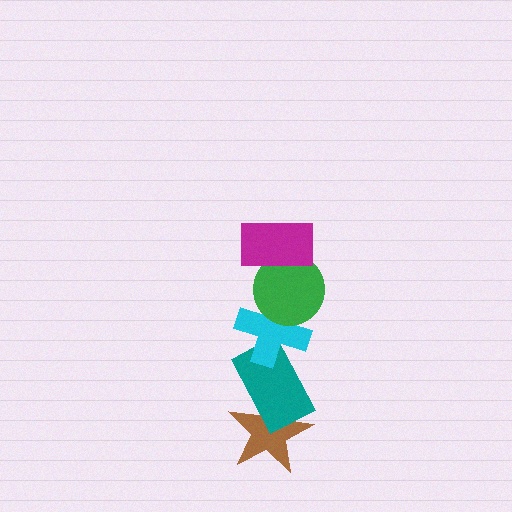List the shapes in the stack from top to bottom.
From top to bottom: the magenta rectangle, the green circle, the cyan cross, the teal rectangle, the brown star.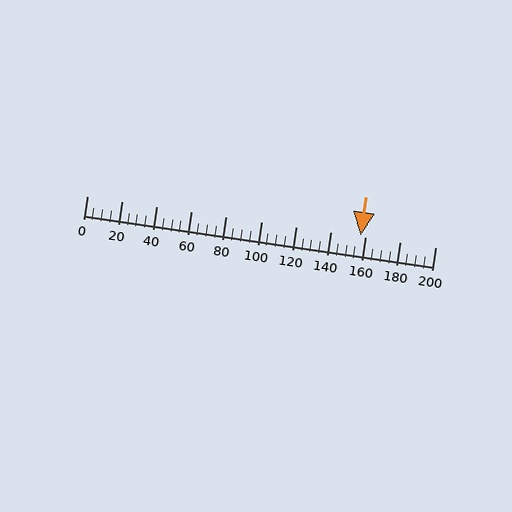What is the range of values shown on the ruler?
The ruler shows values from 0 to 200.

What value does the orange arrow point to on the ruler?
The orange arrow points to approximately 157.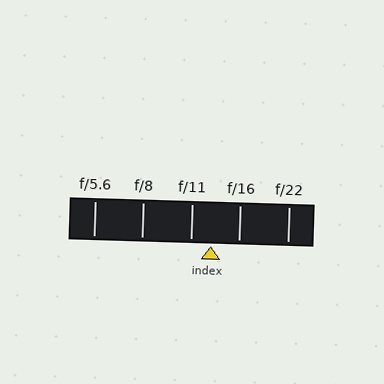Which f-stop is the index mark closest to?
The index mark is closest to f/11.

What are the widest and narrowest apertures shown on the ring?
The widest aperture shown is f/5.6 and the narrowest is f/22.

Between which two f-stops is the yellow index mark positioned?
The index mark is between f/11 and f/16.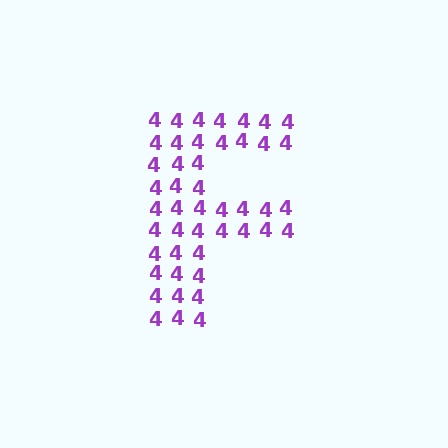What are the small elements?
The small elements are digit 4's.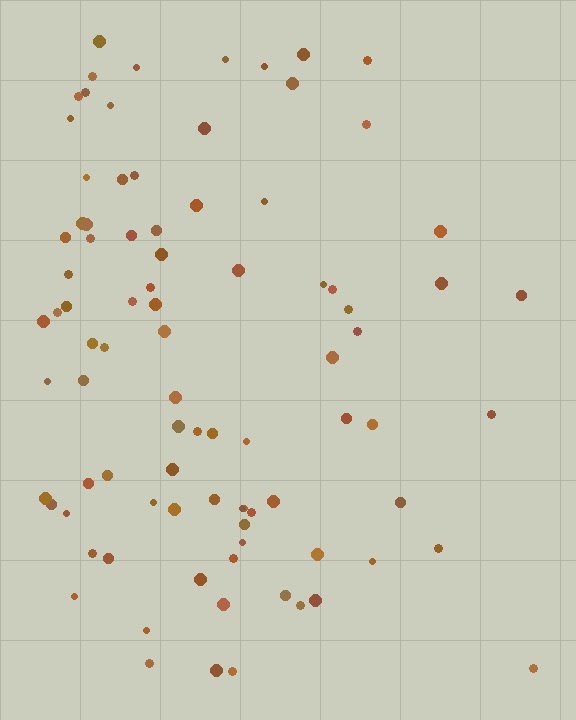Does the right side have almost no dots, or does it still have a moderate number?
Still a moderate number, just noticeably fewer than the left.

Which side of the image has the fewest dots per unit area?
The right.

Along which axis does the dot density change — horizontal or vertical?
Horizontal.